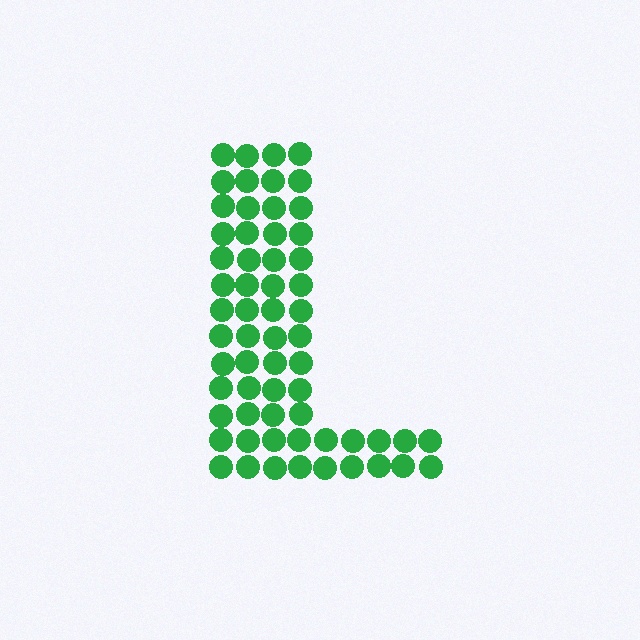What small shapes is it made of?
It is made of small circles.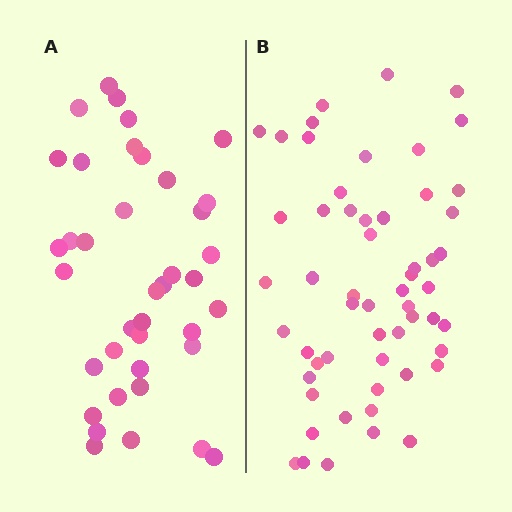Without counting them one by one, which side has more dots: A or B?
Region B (the right region) has more dots.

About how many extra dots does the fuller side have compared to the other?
Region B has approximately 15 more dots than region A.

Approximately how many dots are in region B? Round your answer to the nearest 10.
About 60 dots. (The exact count is 56, which rounds to 60.)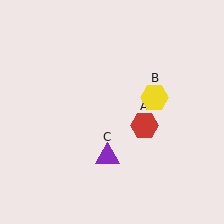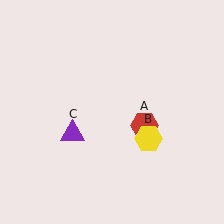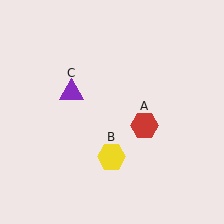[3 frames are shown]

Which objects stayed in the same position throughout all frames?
Red hexagon (object A) remained stationary.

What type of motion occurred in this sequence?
The yellow hexagon (object B), purple triangle (object C) rotated clockwise around the center of the scene.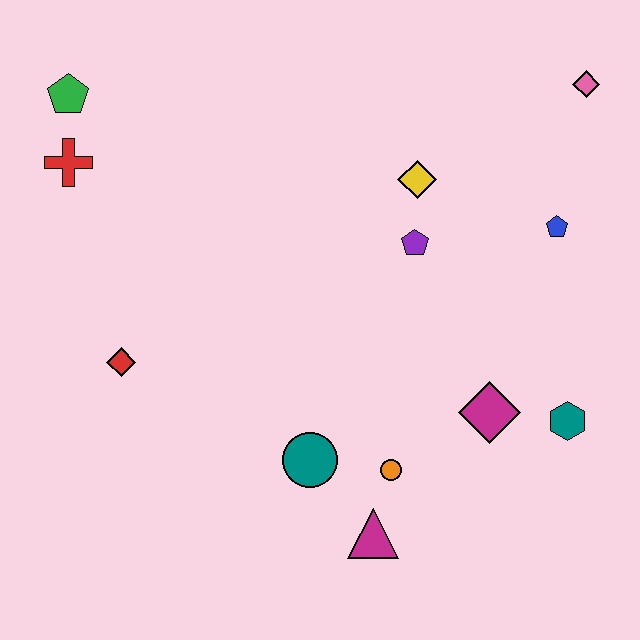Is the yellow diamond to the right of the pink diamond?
No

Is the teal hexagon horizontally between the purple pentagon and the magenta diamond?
No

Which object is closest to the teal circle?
The orange circle is closest to the teal circle.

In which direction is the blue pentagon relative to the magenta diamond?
The blue pentagon is above the magenta diamond.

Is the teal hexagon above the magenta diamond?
No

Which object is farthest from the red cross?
The teal hexagon is farthest from the red cross.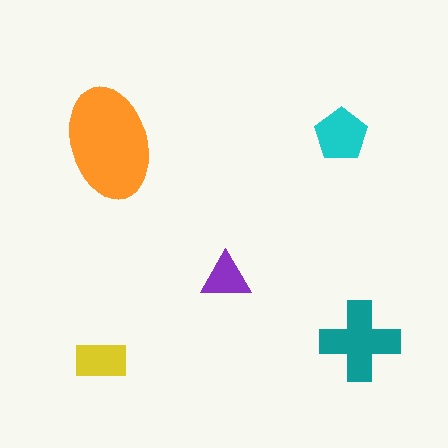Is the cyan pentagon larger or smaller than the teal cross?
Smaller.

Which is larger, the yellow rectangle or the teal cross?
The teal cross.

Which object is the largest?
The orange ellipse.